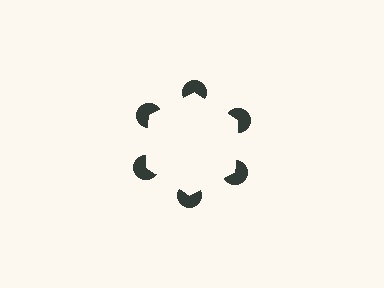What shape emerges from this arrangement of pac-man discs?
An illusory hexagon — its edges are inferred from the aligned wedge cuts in the pac-man discs, not physically drawn.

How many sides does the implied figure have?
6 sides.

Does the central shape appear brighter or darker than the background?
It typically appears slightly brighter than the background, even though no actual brightness change is drawn.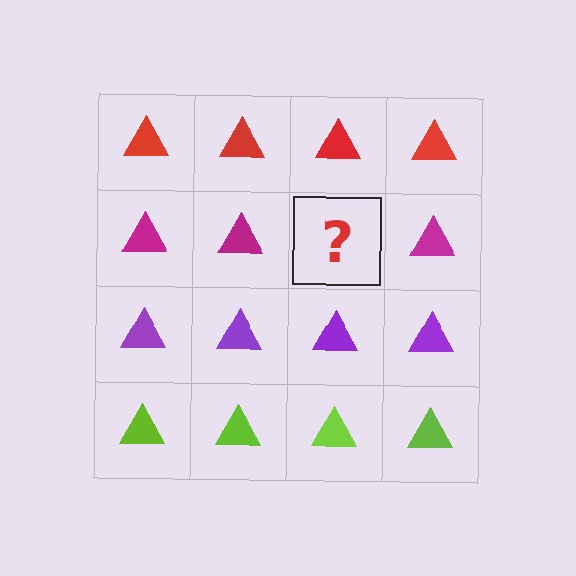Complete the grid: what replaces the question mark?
The question mark should be replaced with a magenta triangle.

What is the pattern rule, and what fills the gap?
The rule is that each row has a consistent color. The gap should be filled with a magenta triangle.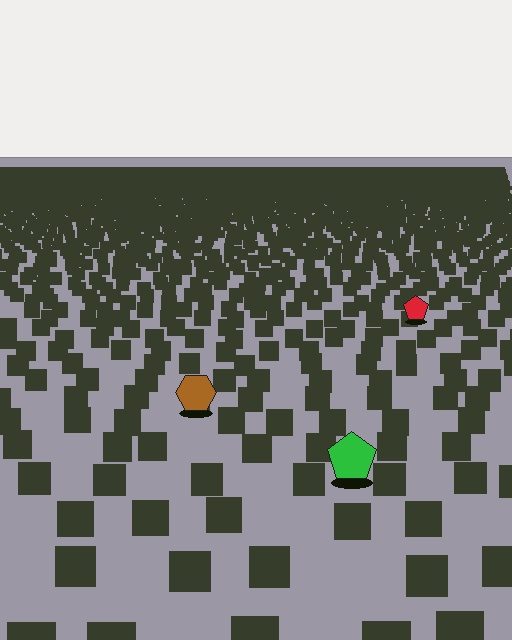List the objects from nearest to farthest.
From nearest to farthest: the green pentagon, the brown hexagon, the red pentagon.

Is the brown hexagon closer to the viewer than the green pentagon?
No. The green pentagon is closer — you can tell from the texture gradient: the ground texture is coarser near it.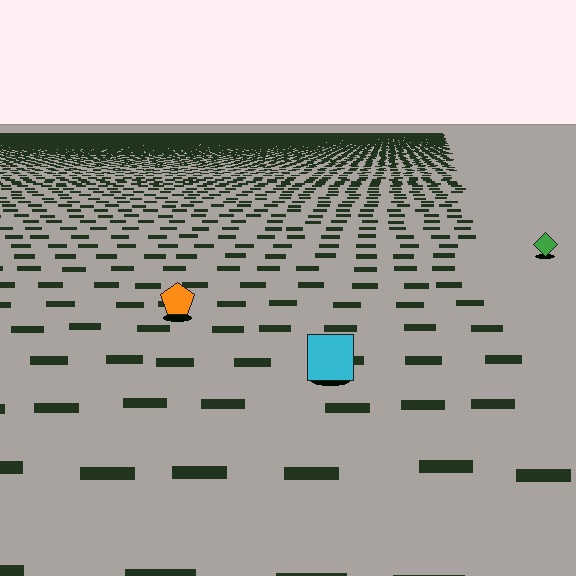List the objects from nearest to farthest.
From nearest to farthest: the cyan square, the orange pentagon, the green diamond.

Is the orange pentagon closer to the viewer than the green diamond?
Yes. The orange pentagon is closer — you can tell from the texture gradient: the ground texture is coarser near it.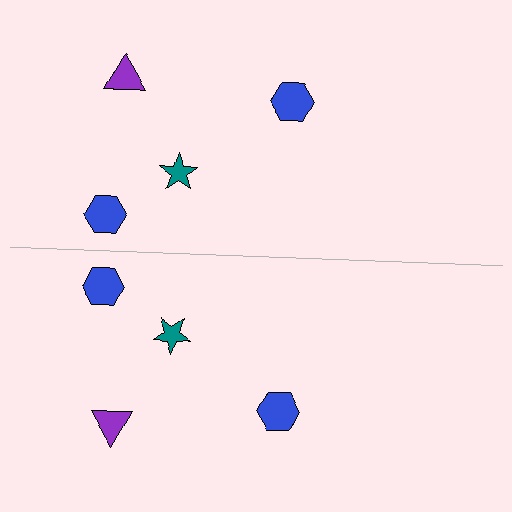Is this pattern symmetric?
Yes, this pattern has bilateral (reflection) symmetry.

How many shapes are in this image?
There are 8 shapes in this image.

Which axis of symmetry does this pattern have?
The pattern has a horizontal axis of symmetry running through the center of the image.